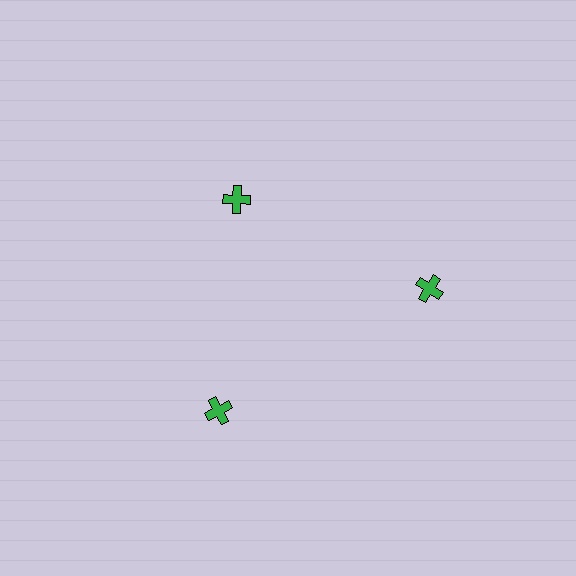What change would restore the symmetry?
The symmetry would be restored by moving it outward, back onto the ring so that all 3 crosses sit at equal angles and equal distance from the center.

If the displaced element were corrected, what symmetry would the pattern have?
It would have 3-fold rotational symmetry — the pattern would map onto itself every 120 degrees.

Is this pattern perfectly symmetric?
No. The 3 green crosses are arranged in a ring, but one element near the 11 o'clock position is pulled inward toward the center, breaking the 3-fold rotational symmetry.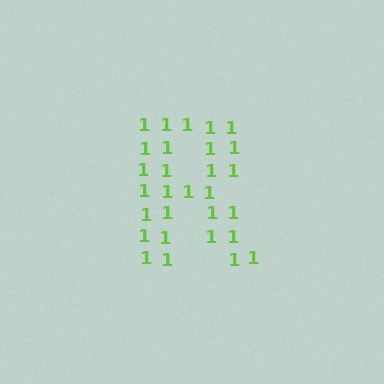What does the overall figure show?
The overall figure shows the letter R.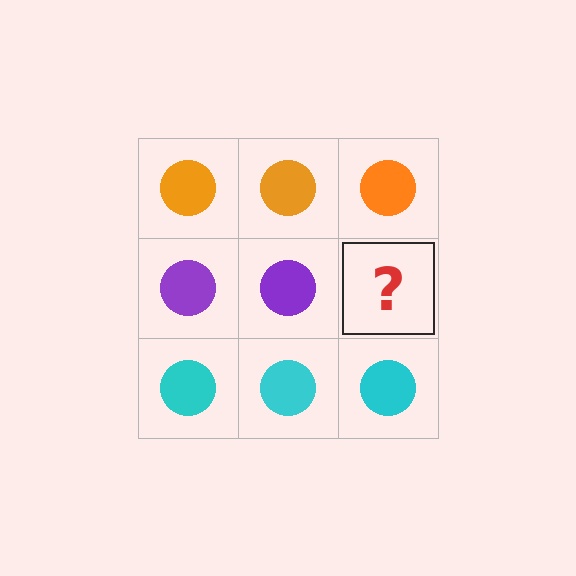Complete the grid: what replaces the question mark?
The question mark should be replaced with a purple circle.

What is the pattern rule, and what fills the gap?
The rule is that each row has a consistent color. The gap should be filled with a purple circle.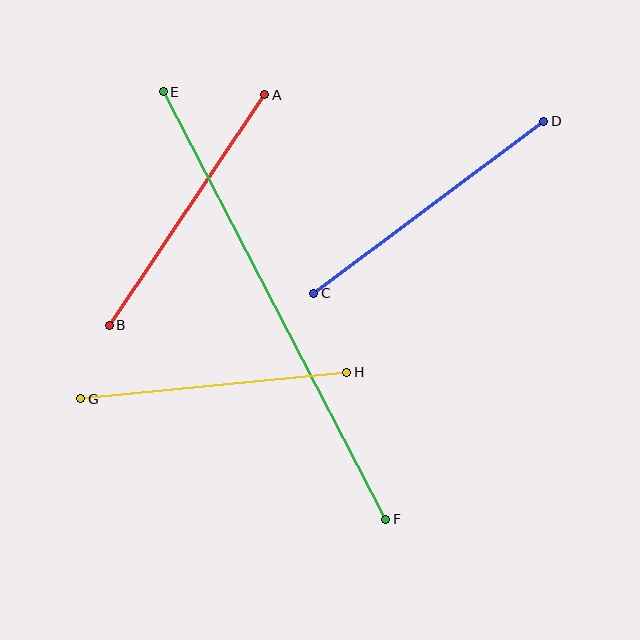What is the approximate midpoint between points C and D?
The midpoint is at approximately (429, 207) pixels.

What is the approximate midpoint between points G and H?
The midpoint is at approximately (214, 386) pixels.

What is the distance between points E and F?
The distance is approximately 482 pixels.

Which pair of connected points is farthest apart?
Points E and F are farthest apart.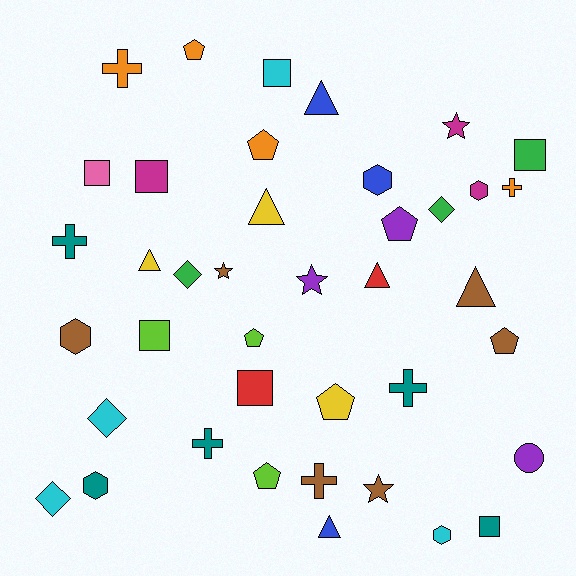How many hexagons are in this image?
There are 5 hexagons.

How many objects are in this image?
There are 40 objects.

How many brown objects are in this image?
There are 6 brown objects.